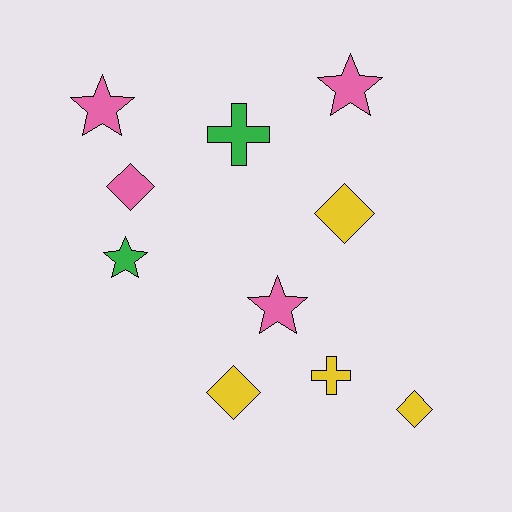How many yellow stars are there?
There are no yellow stars.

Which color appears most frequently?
Yellow, with 4 objects.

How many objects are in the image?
There are 10 objects.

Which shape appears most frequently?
Star, with 4 objects.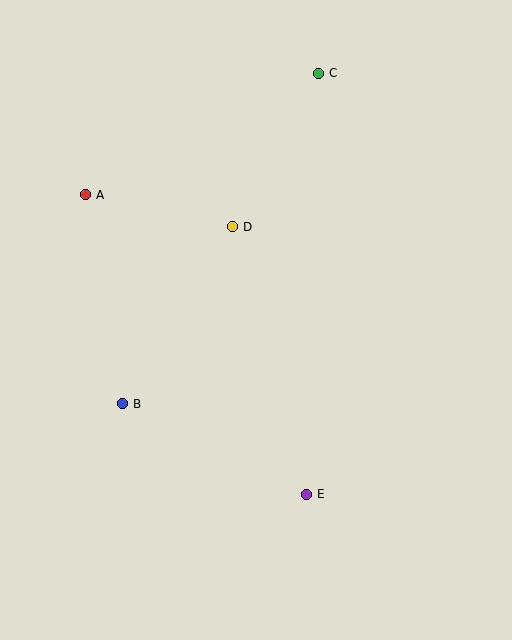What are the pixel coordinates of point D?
Point D is at (233, 227).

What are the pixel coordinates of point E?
Point E is at (307, 494).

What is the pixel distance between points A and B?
The distance between A and B is 212 pixels.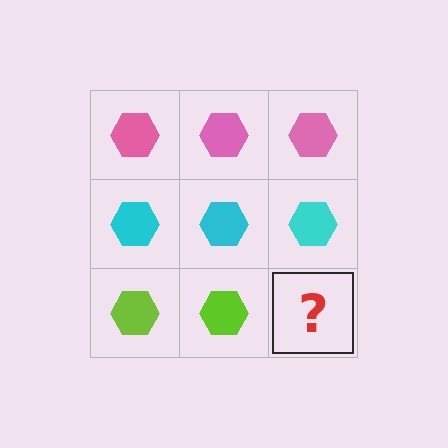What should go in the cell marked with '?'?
The missing cell should contain a lime hexagon.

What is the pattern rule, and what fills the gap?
The rule is that each row has a consistent color. The gap should be filled with a lime hexagon.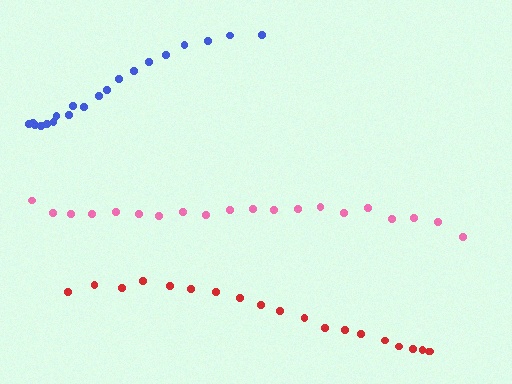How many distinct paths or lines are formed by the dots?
There are 3 distinct paths.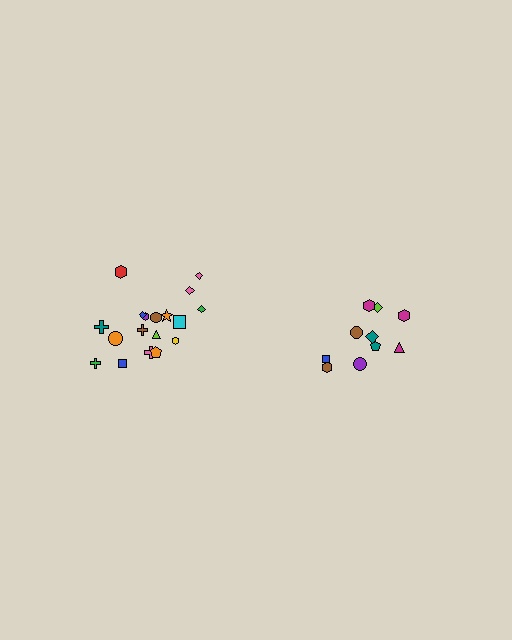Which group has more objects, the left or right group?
The left group.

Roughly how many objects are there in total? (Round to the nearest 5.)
Roughly 30 objects in total.